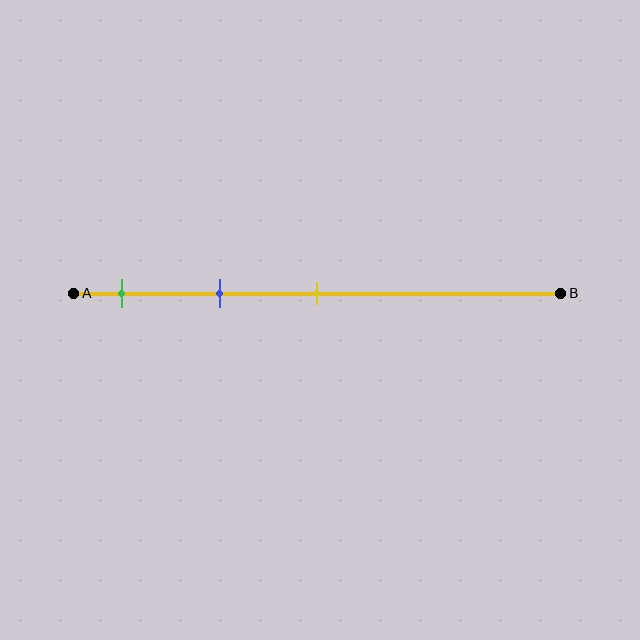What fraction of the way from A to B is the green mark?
The green mark is approximately 10% (0.1) of the way from A to B.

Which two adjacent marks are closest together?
The green and blue marks are the closest adjacent pair.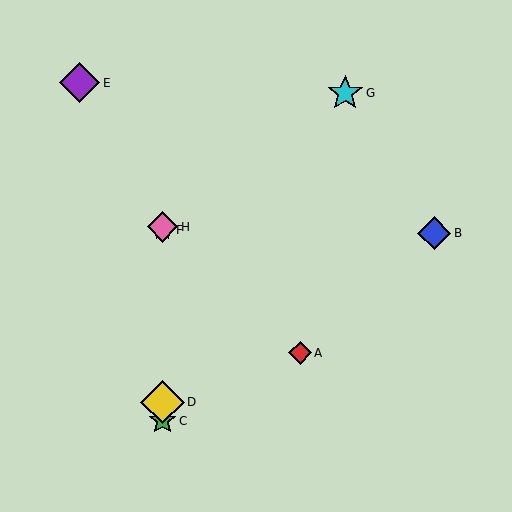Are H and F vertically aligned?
Yes, both are at x≈163.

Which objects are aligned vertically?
Objects C, D, F, H are aligned vertically.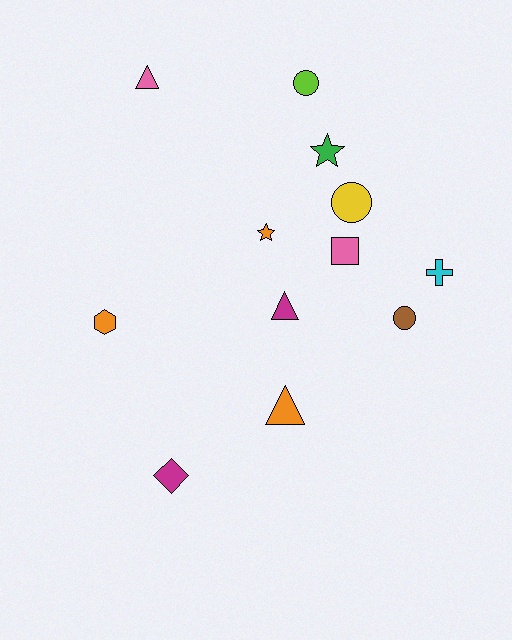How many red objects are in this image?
There are no red objects.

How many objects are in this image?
There are 12 objects.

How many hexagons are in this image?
There is 1 hexagon.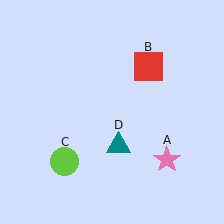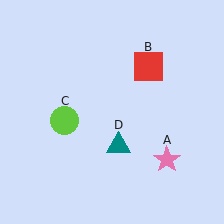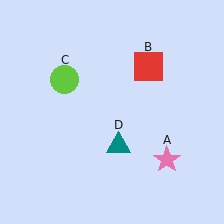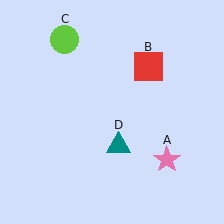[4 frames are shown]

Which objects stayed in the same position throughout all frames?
Pink star (object A) and red square (object B) and teal triangle (object D) remained stationary.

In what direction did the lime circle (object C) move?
The lime circle (object C) moved up.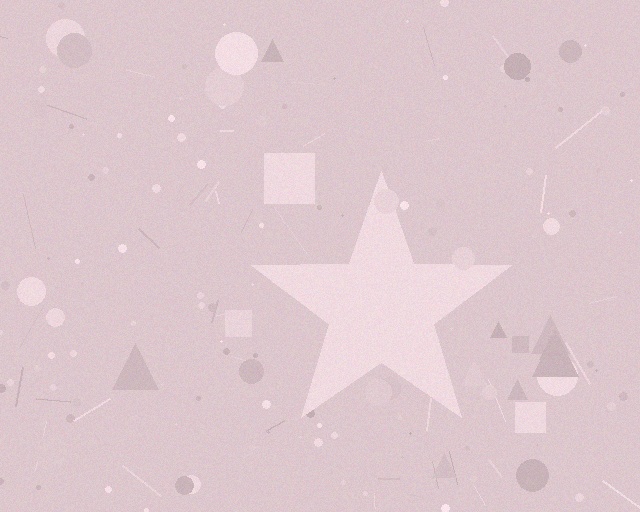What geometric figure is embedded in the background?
A star is embedded in the background.